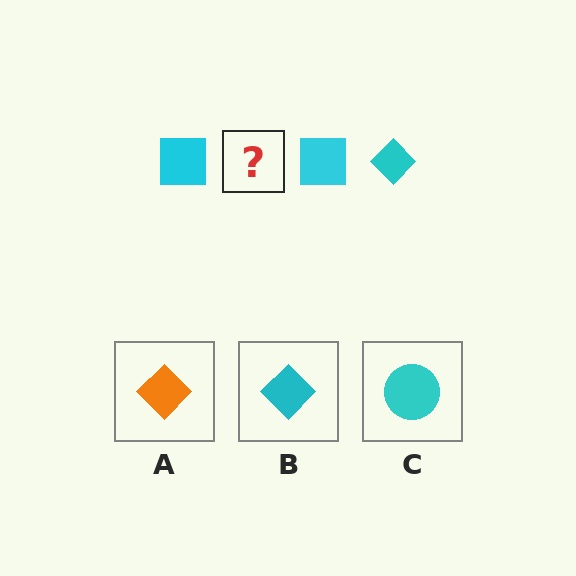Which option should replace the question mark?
Option B.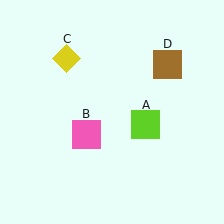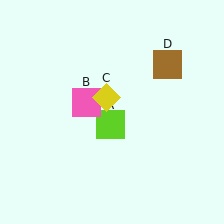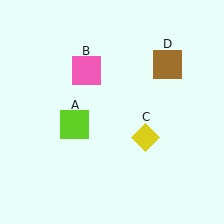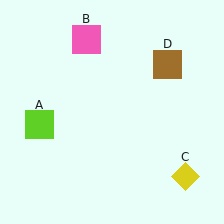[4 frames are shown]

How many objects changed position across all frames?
3 objects changed position: lime square (object A), pink square (object B), yellow diamond (object C).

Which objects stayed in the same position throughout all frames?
Brown square (object D) remained stationary.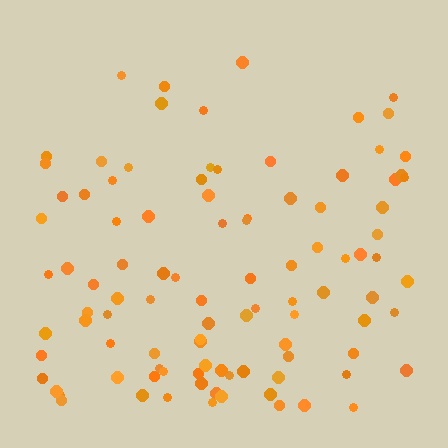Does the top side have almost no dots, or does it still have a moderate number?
Still a moderate number, just noticeably fewer than the bottom.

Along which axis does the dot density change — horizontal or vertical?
Vertical.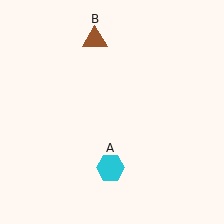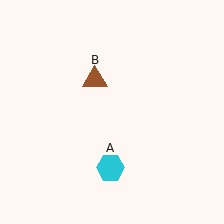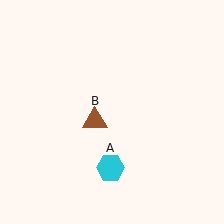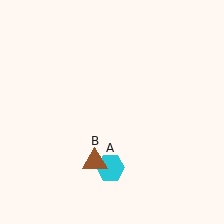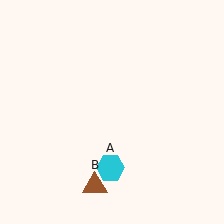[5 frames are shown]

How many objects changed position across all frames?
1 object changed position: brown triangle (object B).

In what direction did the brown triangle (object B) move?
The brown triangle (object B) moved down.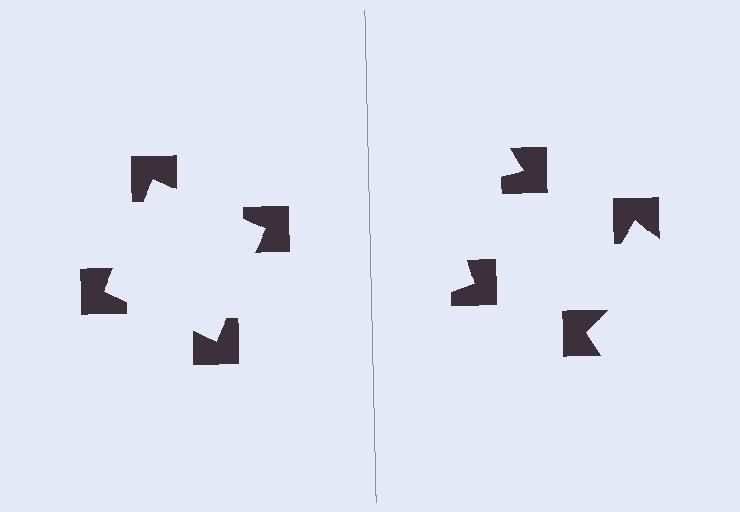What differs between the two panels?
The notched squares are positioned identically on both sides; only the wedge orientations differ. On the left they align to a square; on the right they are misaligned.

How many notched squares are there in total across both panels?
8 — 4 on each side.